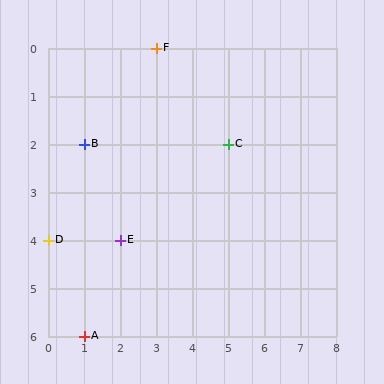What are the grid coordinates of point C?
Point C is at grid coordinates (5, 2).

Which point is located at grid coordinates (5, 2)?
Point C is at (5, 2).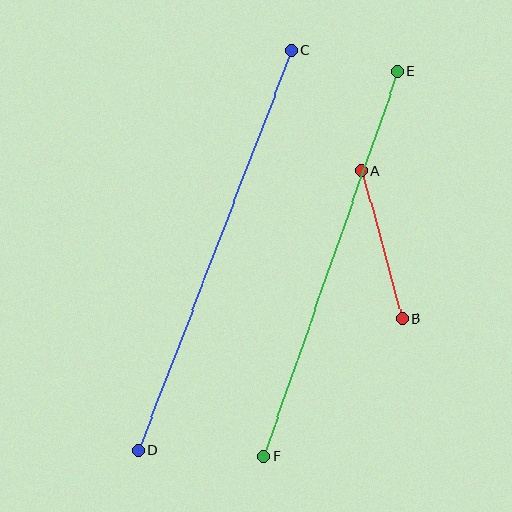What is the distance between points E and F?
The distance is approximately 408 pixels.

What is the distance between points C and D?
The distance is approximately 429 pixels.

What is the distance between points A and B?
The distance is approximately 153 pixels.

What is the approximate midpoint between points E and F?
The midpoint is at approximately (330, 264) pixels.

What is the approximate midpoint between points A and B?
The midpoint is at approximately (382, 244) pixels.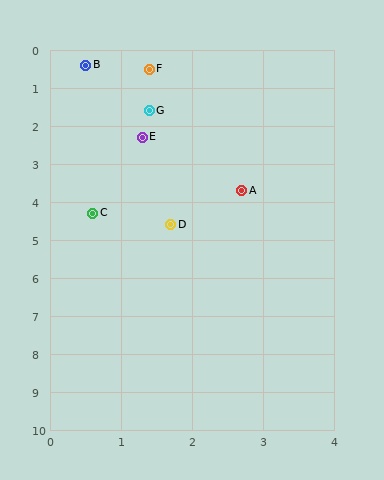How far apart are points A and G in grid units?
Points A and G are about 2.5 grid units apart.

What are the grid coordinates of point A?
Point A is at approximately (2.7, 3.7).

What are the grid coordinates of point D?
Point D is at approximately (1.7, 4.6).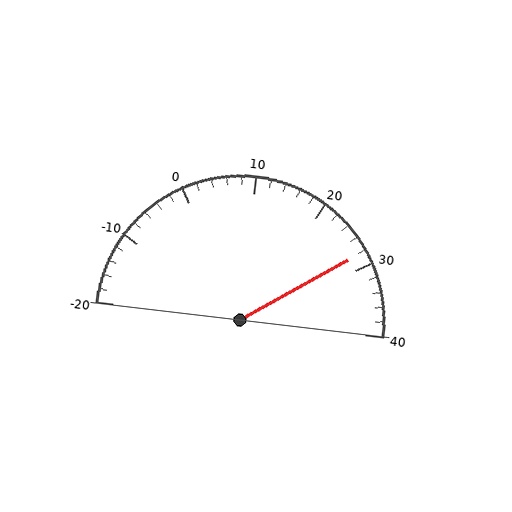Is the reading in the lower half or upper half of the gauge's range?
The reading is in the upper half of the range (-20 to 40).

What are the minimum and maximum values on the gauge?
The gauge ranges from -20 to 40.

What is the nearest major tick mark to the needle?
The nearest major tick mark is 30.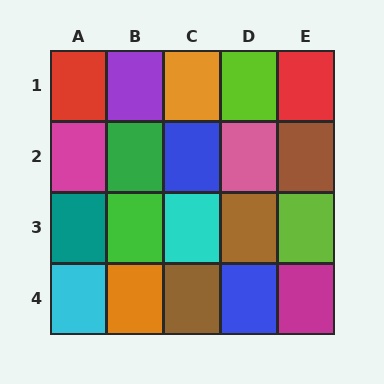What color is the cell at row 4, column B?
Orange.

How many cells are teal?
1 cell is teal.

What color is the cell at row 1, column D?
Lime.